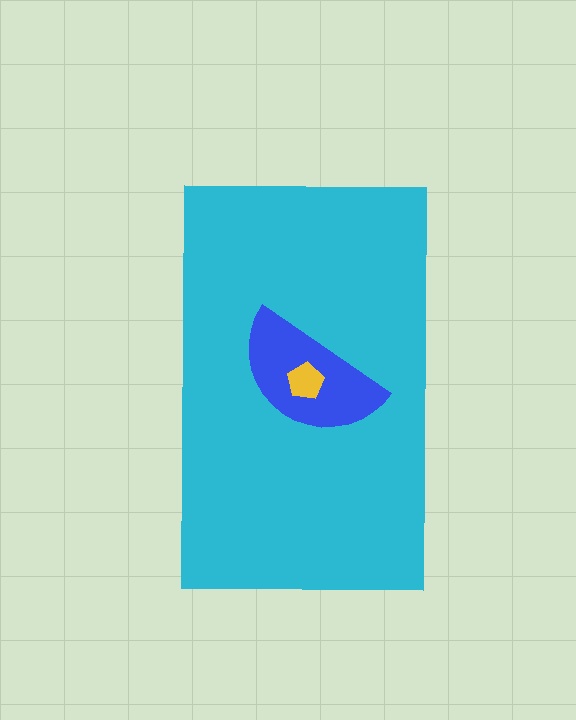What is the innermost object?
The yellow pentagon.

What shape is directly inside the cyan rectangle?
The blue semicircle.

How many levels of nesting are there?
3.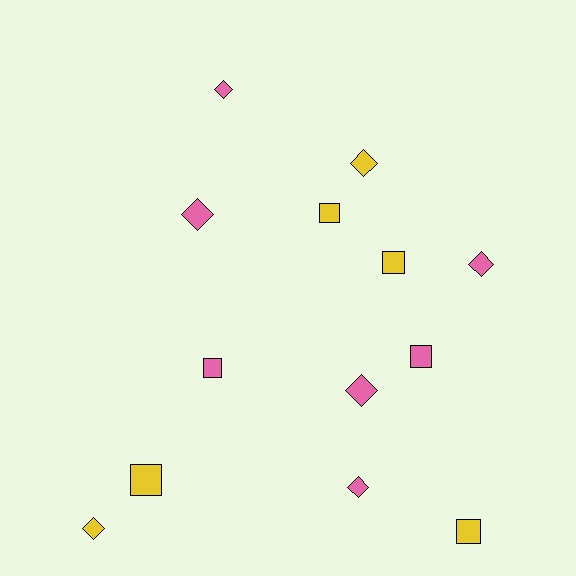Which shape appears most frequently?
Diamond, with 7 objects.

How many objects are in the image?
There are 13 objects.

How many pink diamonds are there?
There are 5 pink diamonds.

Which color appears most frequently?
Pink, with 7 objects.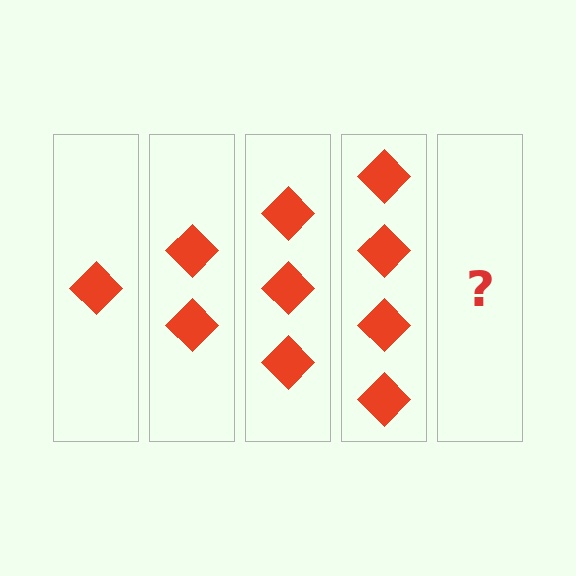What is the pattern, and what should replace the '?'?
The pattern is that each step adds one more diamond. The '?' should be 5 diamonds.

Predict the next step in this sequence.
The next step is 5 diamonds.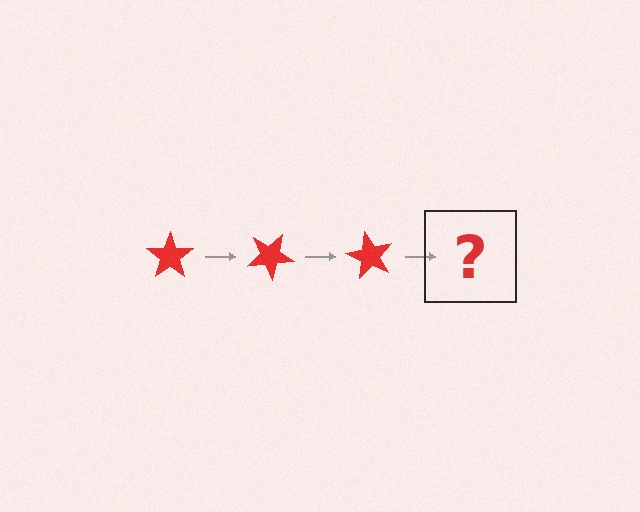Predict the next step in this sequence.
The next step is a red star rotated 90 degrees.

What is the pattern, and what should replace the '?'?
The pattern is that the star rotates 30 degrees each step. The '?' should be a red star rotated 90 degrees.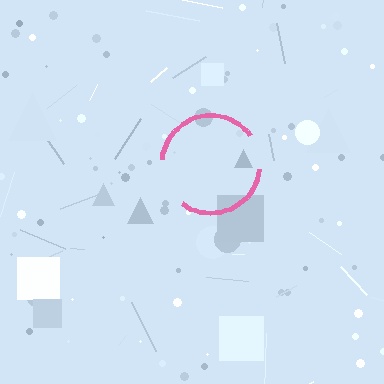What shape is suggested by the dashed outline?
The dashed outline suggests a circle.